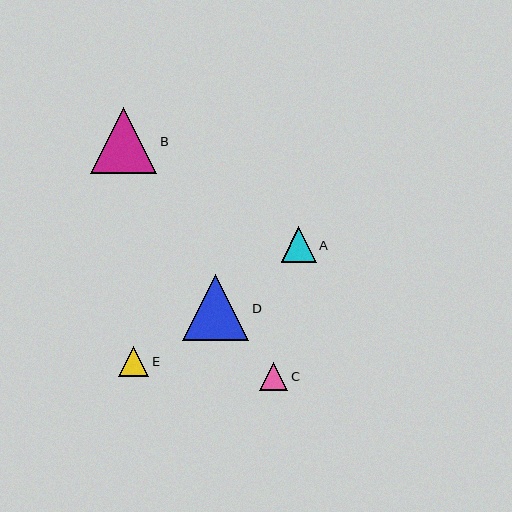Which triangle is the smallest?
Triangle C is the smallest with a size of approximately 29 pixels.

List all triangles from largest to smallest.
From largest to smallest: D, B, A, E, C.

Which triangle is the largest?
Triangle D is the largest with a size of approximately 67 pixels.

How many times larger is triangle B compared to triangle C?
Triangle B is approximately 2.3 times the size of triangle C.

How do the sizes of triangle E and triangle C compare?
Triangle E and triangle C are approximately the same size.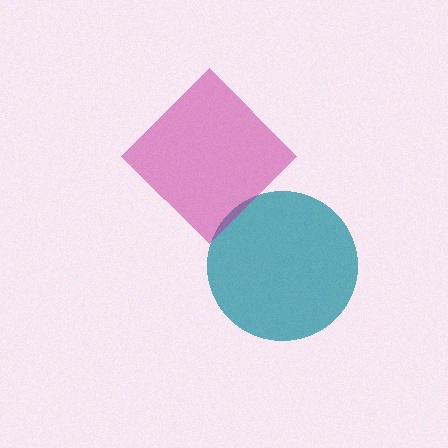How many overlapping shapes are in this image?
There are 2 overlapping shapes in the image.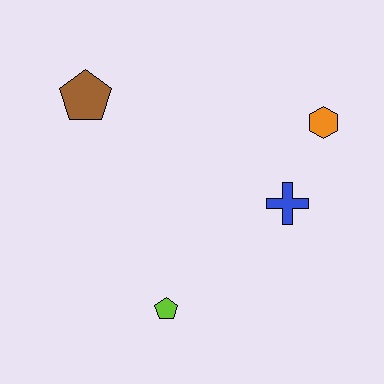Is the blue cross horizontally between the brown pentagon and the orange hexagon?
Yes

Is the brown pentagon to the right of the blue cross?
No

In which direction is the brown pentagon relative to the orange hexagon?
The brown pentagon is to the left of the orange hexagon.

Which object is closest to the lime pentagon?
The blue cross is closest to the lime pentagon.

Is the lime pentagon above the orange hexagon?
No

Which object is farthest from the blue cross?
The brown pentagon is farthest from the blue cross.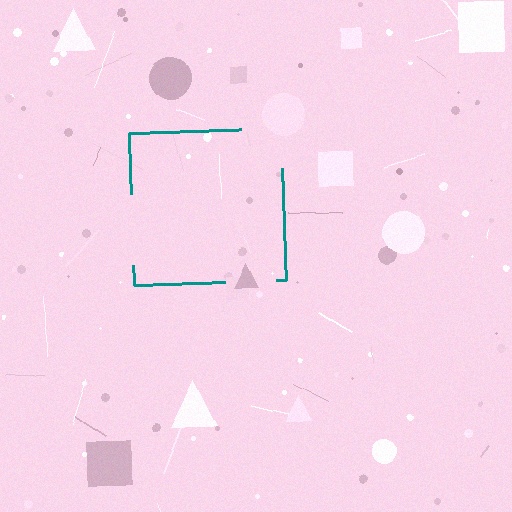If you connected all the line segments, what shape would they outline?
They would outline a square.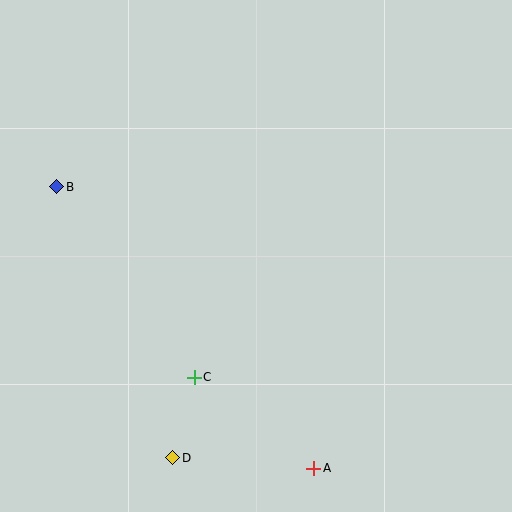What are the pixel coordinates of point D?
Point D is at (173, 458).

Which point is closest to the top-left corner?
Point B is closest to the top-left corner.